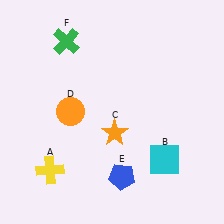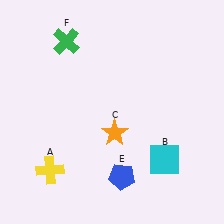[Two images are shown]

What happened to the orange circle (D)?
The orange circle (D) was removed in Image 2. It was in the top-left area of Image 1.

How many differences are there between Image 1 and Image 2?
There is 1 difference between the two images.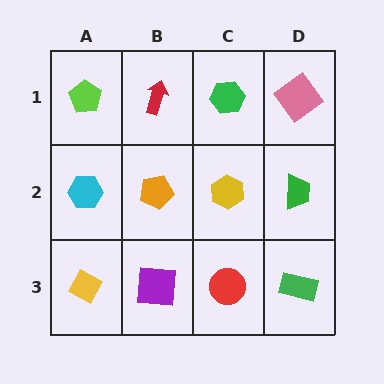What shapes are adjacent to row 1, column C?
A yellow hexagon (row 2, column C), a red arrow (row 1, column B), a pink diamond (row 1, column D).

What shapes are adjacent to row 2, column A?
A lime pentagon (row 1, column A), a yellow diamond (row 3, column A), an orange pentagon (row 2, column B).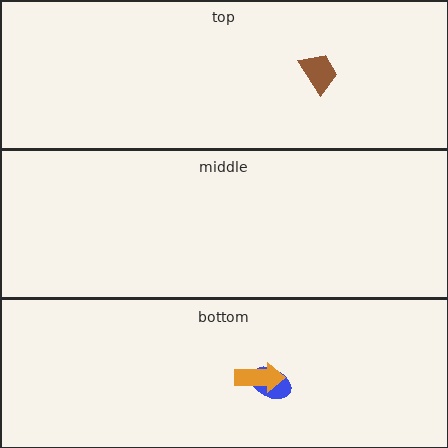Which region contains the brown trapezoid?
The top region.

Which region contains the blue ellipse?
The bottom region.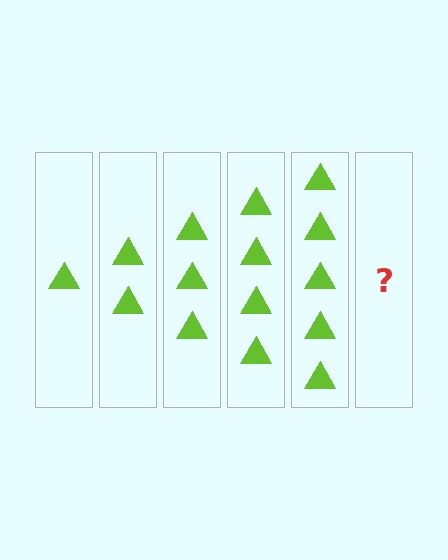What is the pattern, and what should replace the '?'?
The pattern is that each step adds one more triangle. The '?' should be 6 triangles.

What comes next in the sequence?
The next element should be 6 triangles.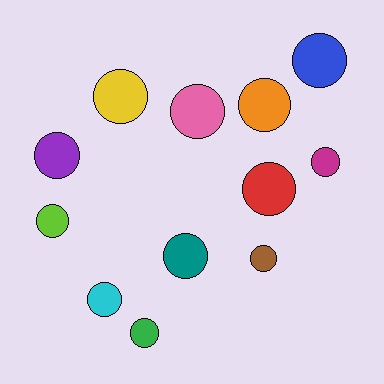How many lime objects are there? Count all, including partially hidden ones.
There is 1 lime object.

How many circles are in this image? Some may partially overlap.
There are 12 circles.